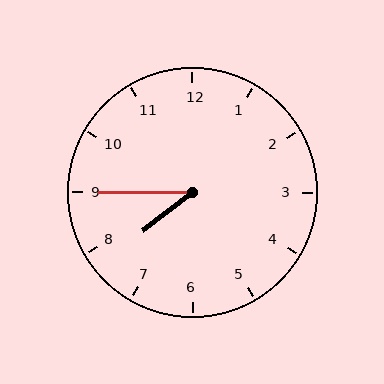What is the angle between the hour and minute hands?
Approximately 38 degrees.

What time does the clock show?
7:45.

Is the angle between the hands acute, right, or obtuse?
It is acute.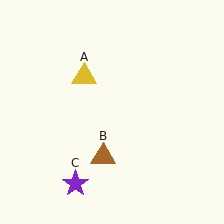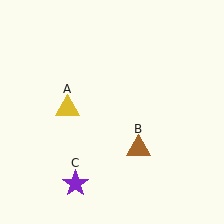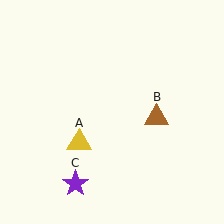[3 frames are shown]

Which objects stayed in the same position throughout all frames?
Purple star (object C) remained stationary.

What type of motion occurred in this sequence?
The yellow triangle (object A), brown triangle (object B) rotated counterclockwise around the center of the scene.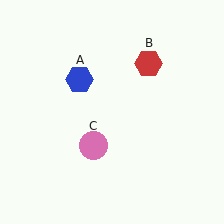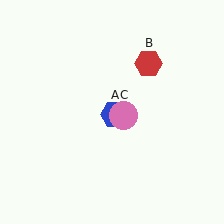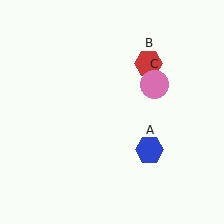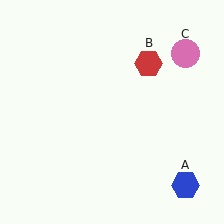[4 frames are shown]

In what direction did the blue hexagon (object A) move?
The blue hexagon (object A) moved down and to the right.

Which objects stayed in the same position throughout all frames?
Red hexagon (object B) remained stationary.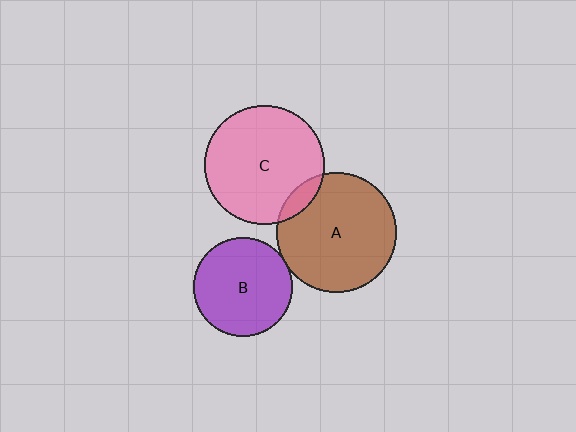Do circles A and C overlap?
Yes.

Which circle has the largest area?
Circle A (brown).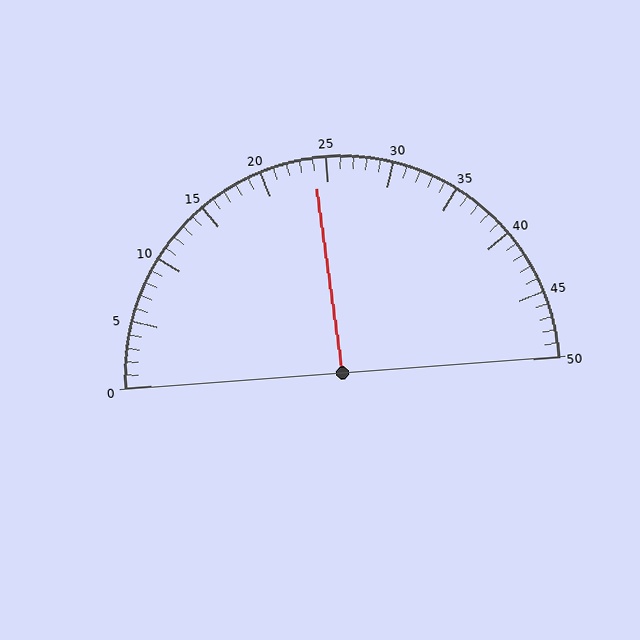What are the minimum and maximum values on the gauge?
The gauge ranges from 0 to 50.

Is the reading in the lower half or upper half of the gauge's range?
The reading is in the lower half of the range (0 to 50).